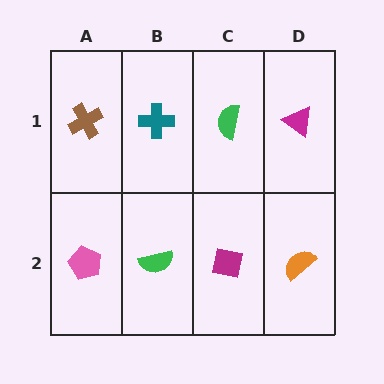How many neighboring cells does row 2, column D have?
2.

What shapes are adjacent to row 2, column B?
A teal cross (row 1, column B), a pink pentagon (row 2, column A), a magenta square (row 2, column C).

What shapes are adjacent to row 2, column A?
A brown cross (row 1, column A), a green semicircle (row 2, column B).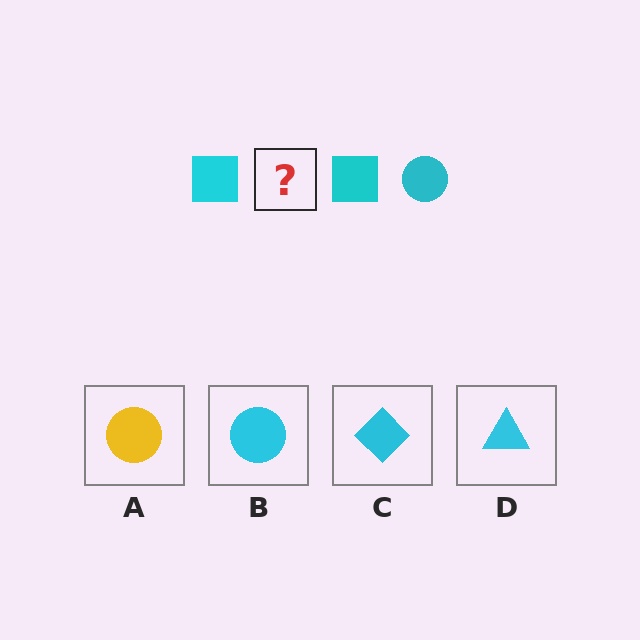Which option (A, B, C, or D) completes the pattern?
B.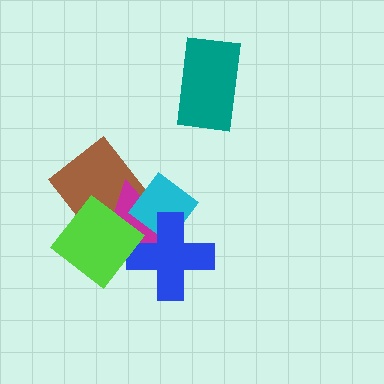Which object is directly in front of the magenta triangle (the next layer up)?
The cyan diamond is directly in front of the magenta triangle.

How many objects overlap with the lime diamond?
2 objects overlap with the lime diamond.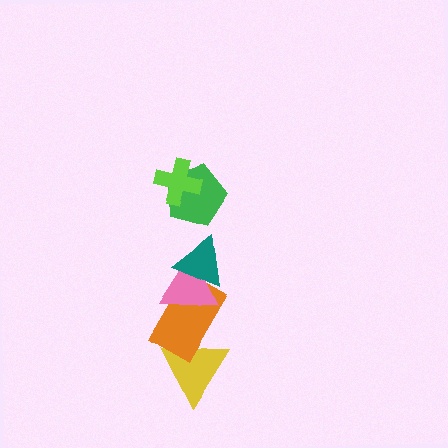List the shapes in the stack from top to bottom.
From top to bottom: the lime cross, the green pentagon, the teal triangle, the pink triangle, the orange rectangle, the yellow triangle.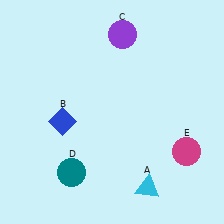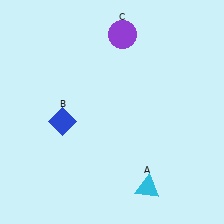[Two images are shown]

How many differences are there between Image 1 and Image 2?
There are 2 differences between the two images.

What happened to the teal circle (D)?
The teal circle (D) was removed in Image 2. It was in the bottom-left area of Image 1.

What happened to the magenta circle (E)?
The magenta circle (E) was removed in Image 2. It was in the bottom-right area of Image 1.